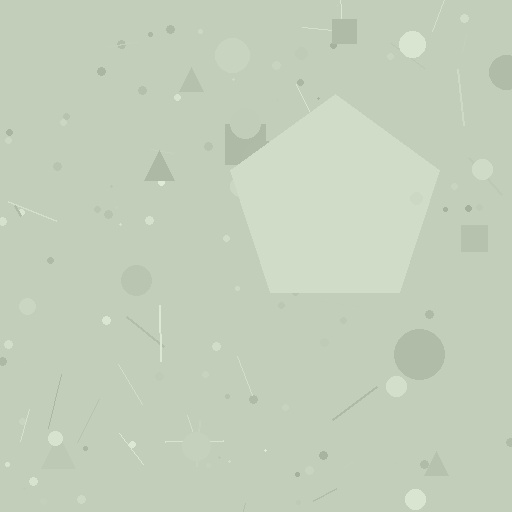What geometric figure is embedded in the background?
A pentagon is embedded in the background.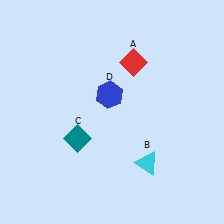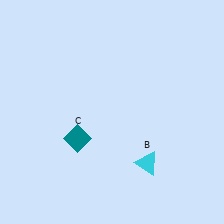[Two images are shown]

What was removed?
The blue hexagon (D), the red diamond (A) were removed in Image 2.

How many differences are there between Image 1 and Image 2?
There are 2 differences between the two images.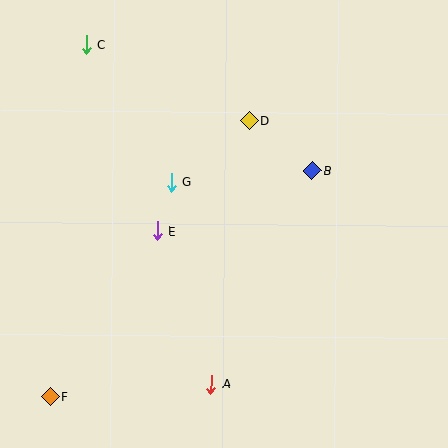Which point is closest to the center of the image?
Point E at (157, 231) is closest to the center.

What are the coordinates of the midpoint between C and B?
The midpoint between C and B is at (199, 108).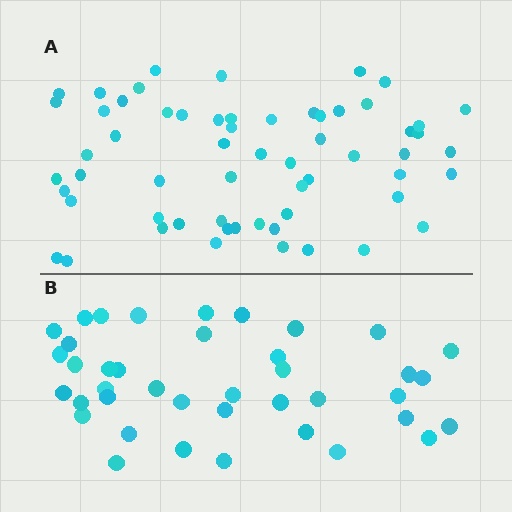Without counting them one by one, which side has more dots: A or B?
Region A (the top region) has more dots.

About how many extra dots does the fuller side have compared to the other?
Region A has approximately 20 more dots than region B.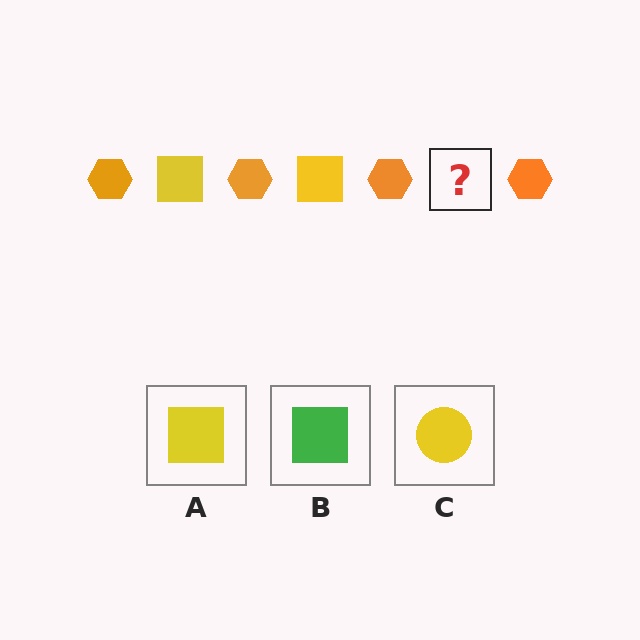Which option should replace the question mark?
Option A.